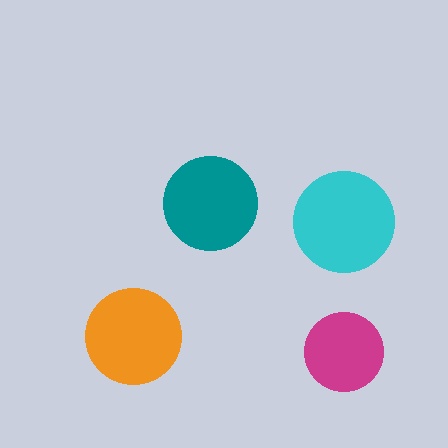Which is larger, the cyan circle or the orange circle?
The cyan one.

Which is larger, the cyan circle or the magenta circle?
The cyan one.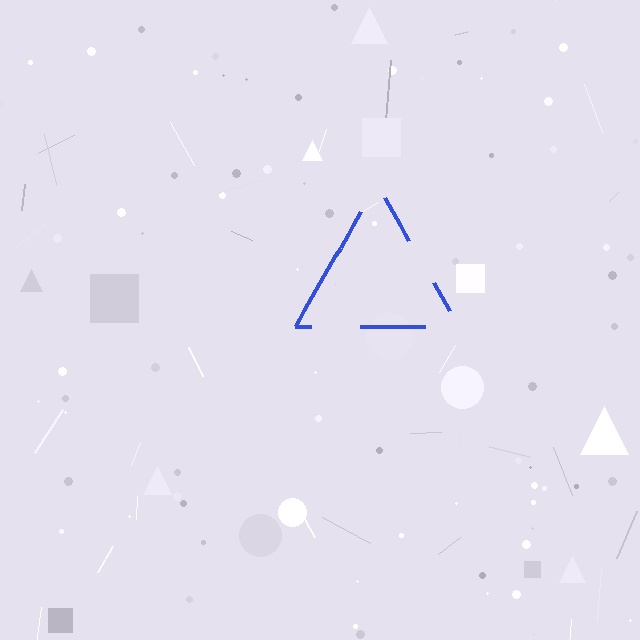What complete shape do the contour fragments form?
The contour fragments form a triangle.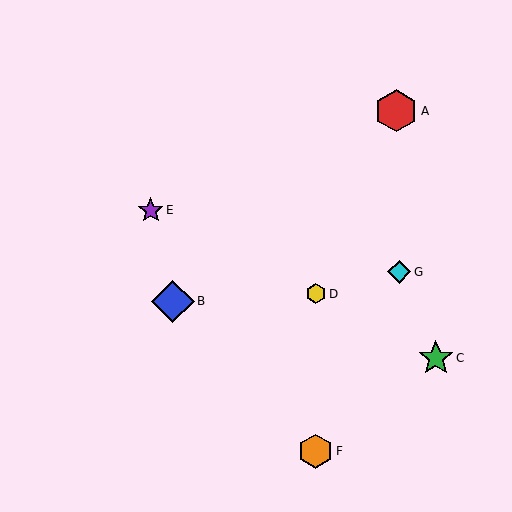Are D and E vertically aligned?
No, D is at x≈316 and E is at x≈151.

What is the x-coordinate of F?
Object F is at x≈316.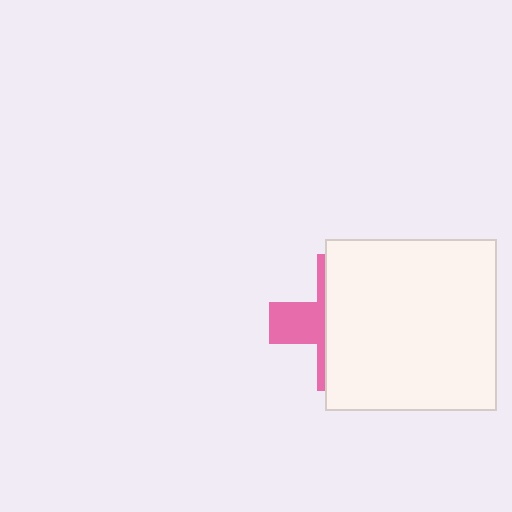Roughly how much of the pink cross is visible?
A small part of it is visible (roughly 32%).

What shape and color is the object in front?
The object in front is a white square.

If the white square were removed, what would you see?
You would see the complete pink cross.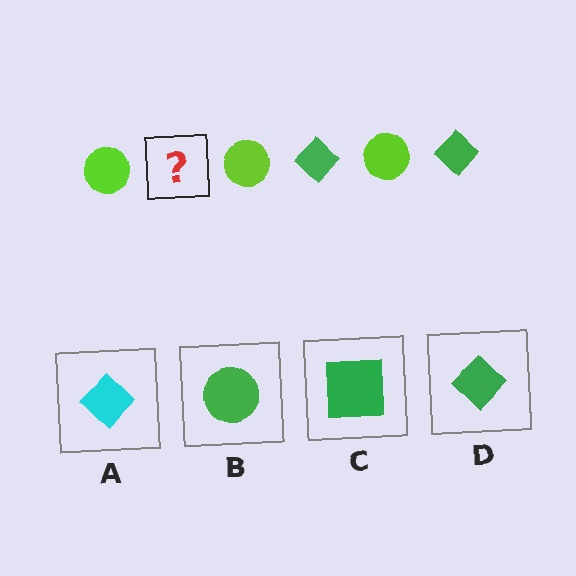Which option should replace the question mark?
Option D.